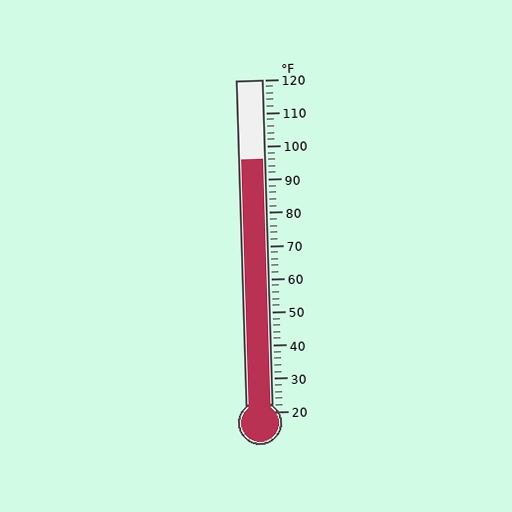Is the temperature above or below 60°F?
The temperature is above 60°F.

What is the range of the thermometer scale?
The thermometer scale ranges from 20°F to 120°F.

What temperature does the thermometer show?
The thermometer shows approximately 96°F.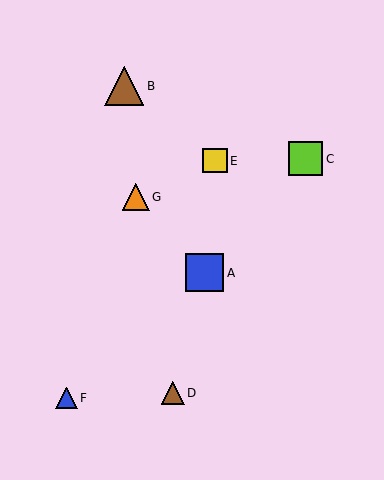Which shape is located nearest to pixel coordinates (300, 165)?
The lime square (labeled C) at (305, 159) is nearest to that location.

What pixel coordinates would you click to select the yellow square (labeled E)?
Click at (215, 161) to select the yellow square E.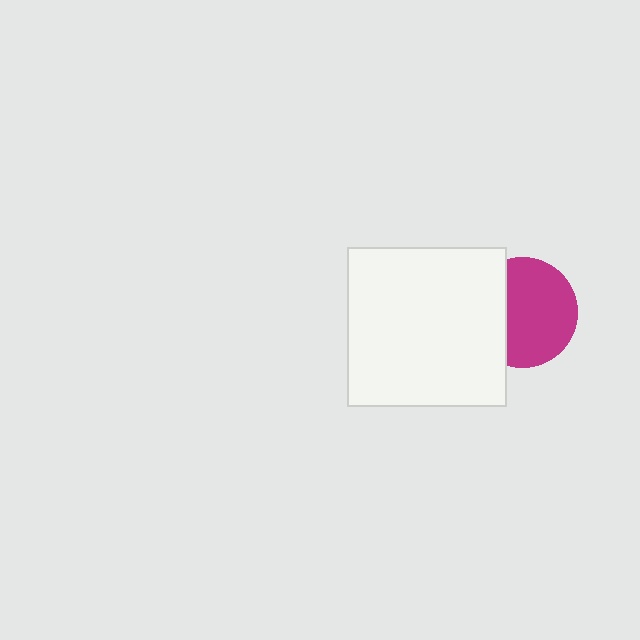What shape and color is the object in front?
The object in front is a white square.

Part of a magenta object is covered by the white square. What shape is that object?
It is a circle.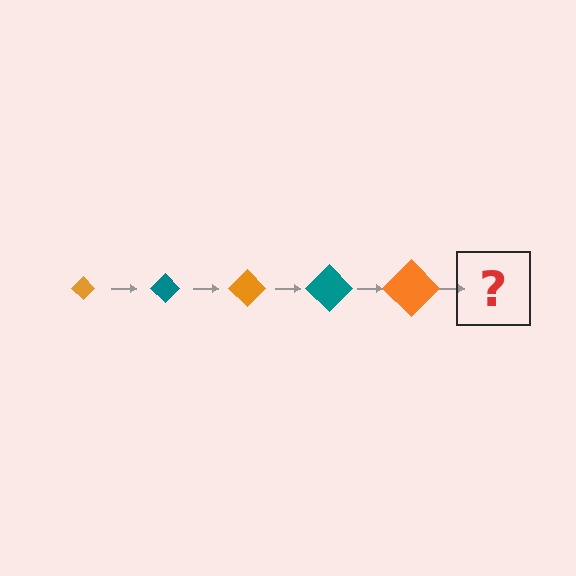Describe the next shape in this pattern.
It should be a teal diamond, larger than the previous one.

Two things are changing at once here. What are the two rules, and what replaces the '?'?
The two rules are that the diamond grows larger each step and the color cycles through orange and teal. The '?' should be a teal diamond, larger than the previous one.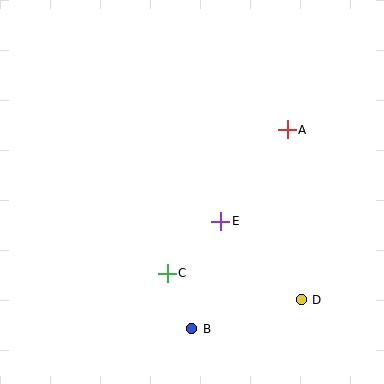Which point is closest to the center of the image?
Point E at (221, 221) is closest to the center.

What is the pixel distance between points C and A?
The distance between C and A is 187 pixels.